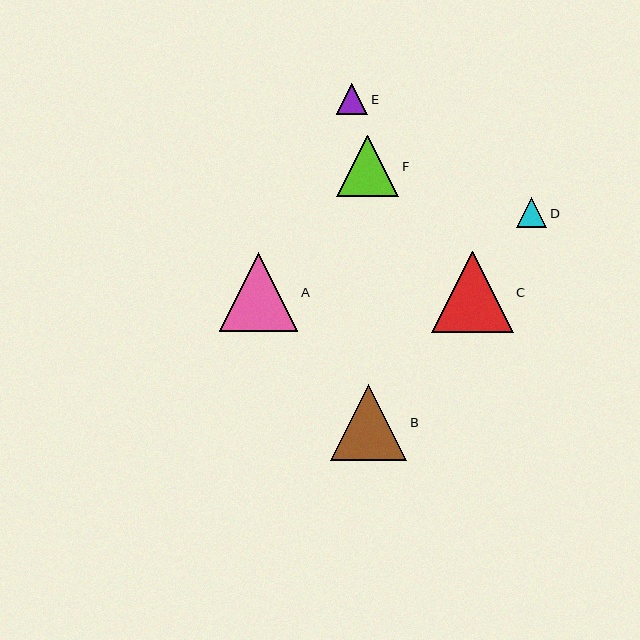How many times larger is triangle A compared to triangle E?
Triangle A is approximately 2.5 times the size of triangle E.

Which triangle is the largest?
Triangle C is the largest with a size of approximately 81 pixels.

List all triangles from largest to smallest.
From largest to smallest: C, A, B, F, E, D.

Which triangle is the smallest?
Triangle D is the smallest with a size of approximately 30 pixels.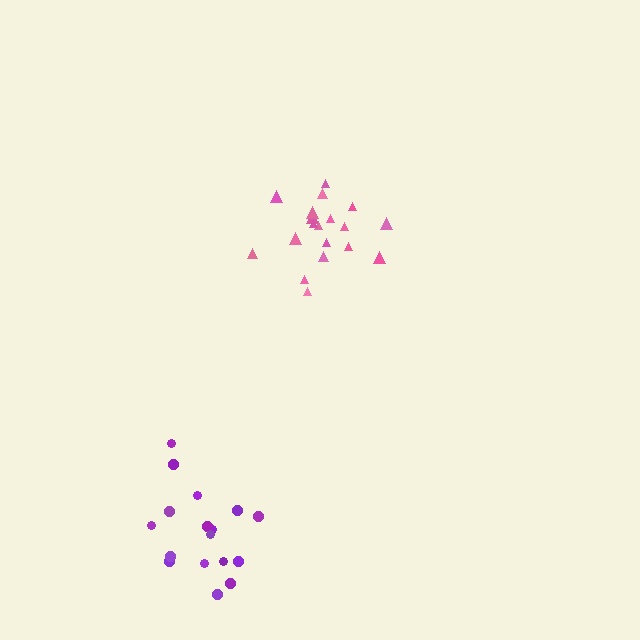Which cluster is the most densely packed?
Pink.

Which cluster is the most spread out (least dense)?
Purple.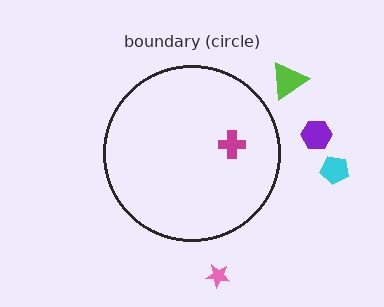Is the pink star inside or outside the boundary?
Outside.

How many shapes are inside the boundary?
1 inside, 4 outside.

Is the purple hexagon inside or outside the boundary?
Outside.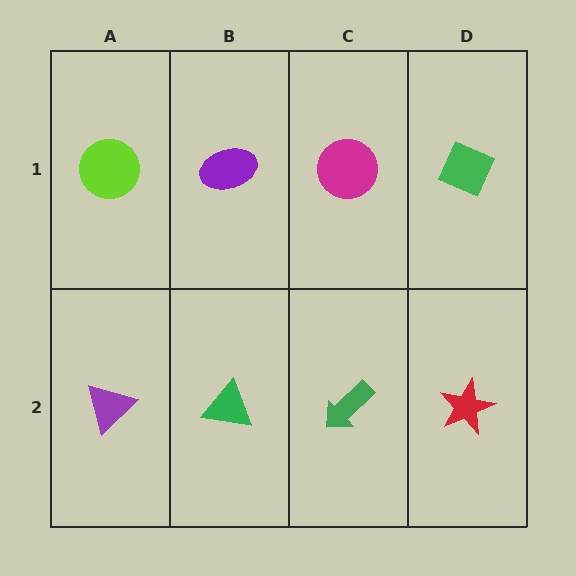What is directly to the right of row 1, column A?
A purple ellipse.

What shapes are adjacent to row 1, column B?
A green triangle (row 2, column B), a lime circle (row 1, column A), a magenta circle (row 1, column C).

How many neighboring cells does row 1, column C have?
3.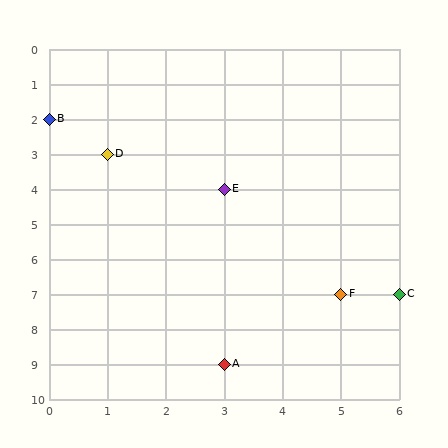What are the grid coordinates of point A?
Point A is at grid coordinates (3, 9).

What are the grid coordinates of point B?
Point B is at grid coordinates (0, 2).